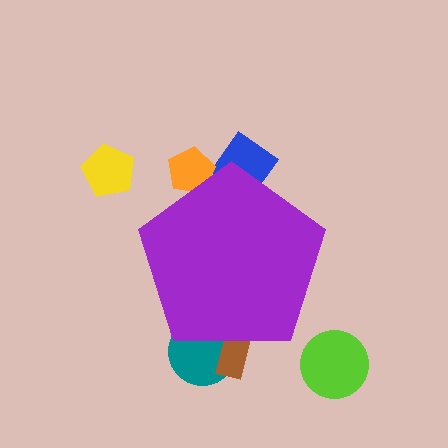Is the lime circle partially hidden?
No, the lime circle is fully visible.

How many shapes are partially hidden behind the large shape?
4 shapes are partially hidden.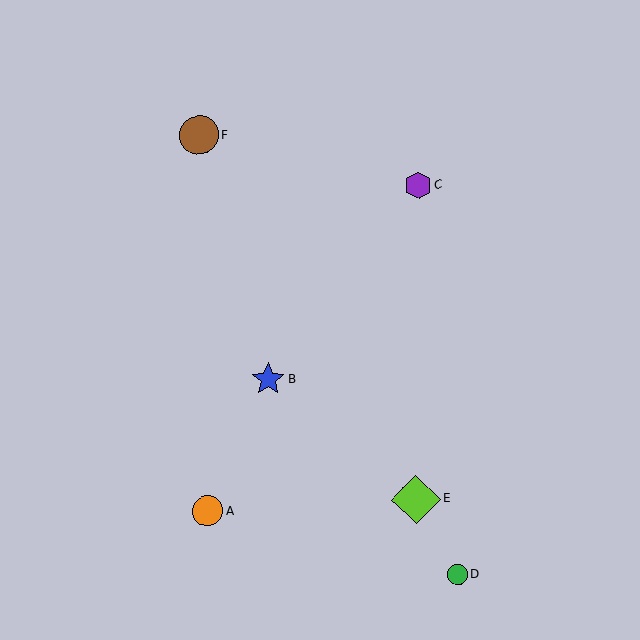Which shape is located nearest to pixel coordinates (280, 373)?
The blue star (labeled B) at (268, 379) is nearest to that location.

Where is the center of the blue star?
The center of the blue star is at (268, 379).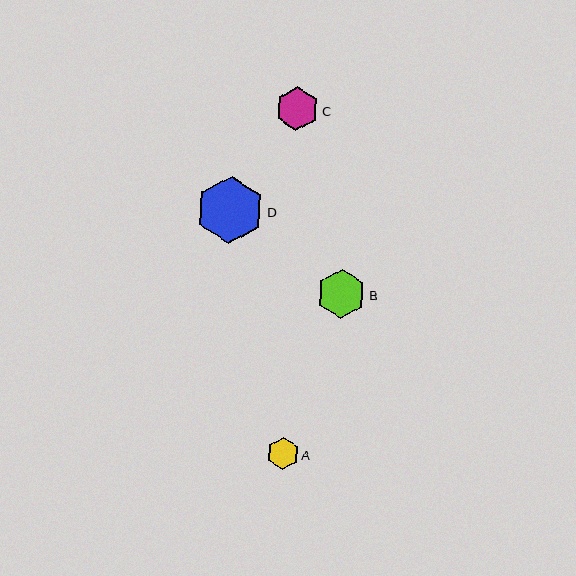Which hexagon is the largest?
Hexagon D is the largest with a size of approximately 68 pixels.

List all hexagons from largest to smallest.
From largest to smallest: D, B, C, A.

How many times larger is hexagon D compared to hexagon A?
Hexagon D is approximately 2.1 times the size of hexagon A.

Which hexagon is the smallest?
Hexagon A is the smallest with a size of approximately 32 pixels.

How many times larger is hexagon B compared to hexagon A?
Hexagon B is approximately 1.5 times the size of hexagon A.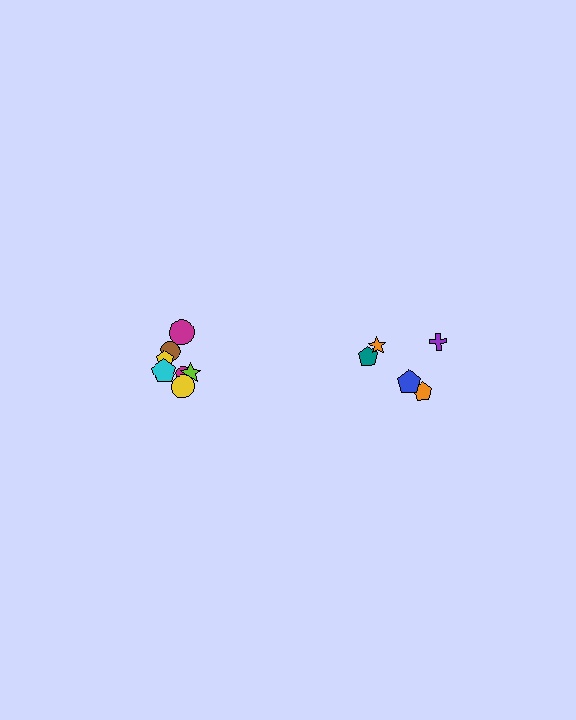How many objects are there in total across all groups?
There are 12 objects.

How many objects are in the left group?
There are 7 objects.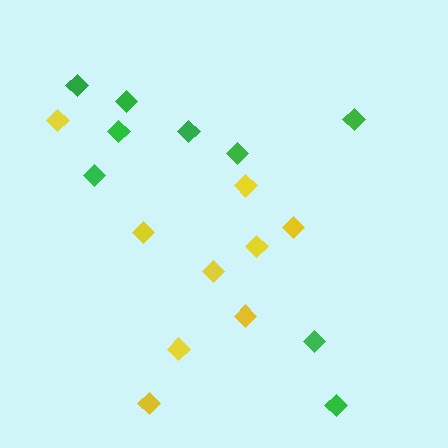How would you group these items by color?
There are 2 groups: one group of green diamonds (9) and one group of yellow diamonds (9).